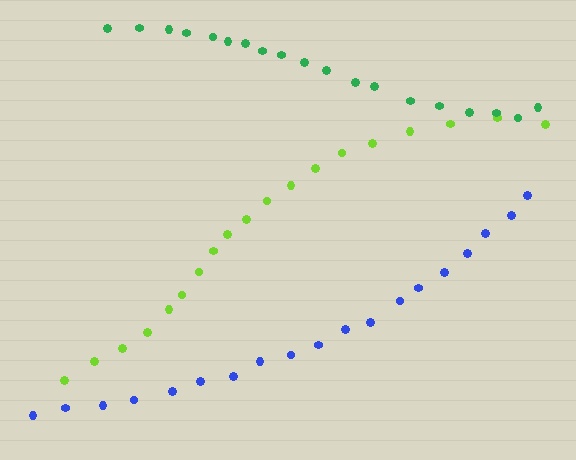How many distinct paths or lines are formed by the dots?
There are 3 distinct paths.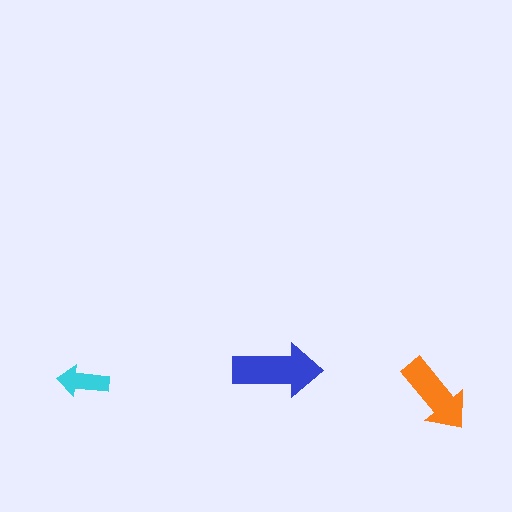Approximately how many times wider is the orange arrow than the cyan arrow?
About 1.5 times wider.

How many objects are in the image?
There are 3 objects in the image.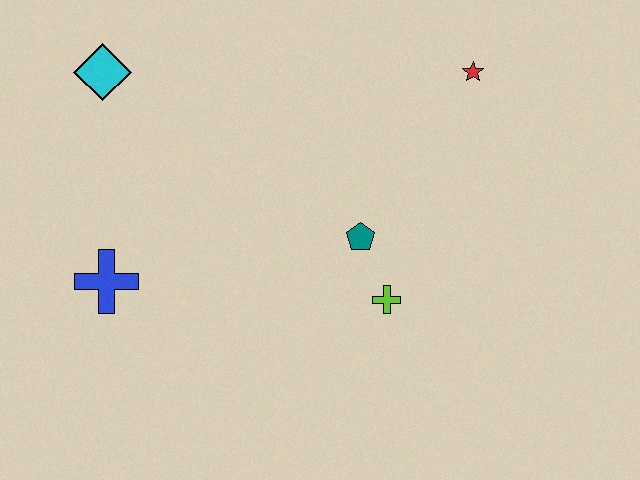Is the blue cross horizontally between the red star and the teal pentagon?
No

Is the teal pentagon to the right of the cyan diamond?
Yes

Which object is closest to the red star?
The teal pentagon is closest to the red star.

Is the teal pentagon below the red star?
Yes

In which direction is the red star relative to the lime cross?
The red star is above the lime cross.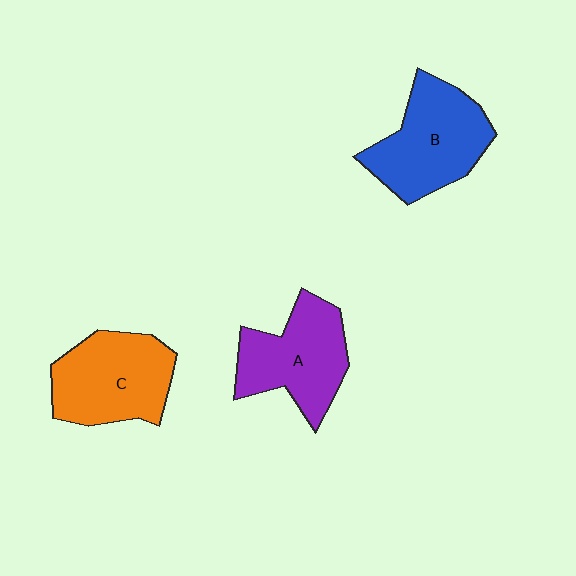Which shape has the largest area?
Shape B (blue).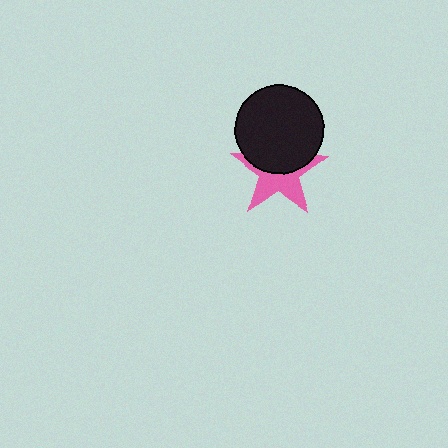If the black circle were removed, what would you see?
You would see the complete pink star.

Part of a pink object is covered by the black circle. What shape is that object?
It is a star.